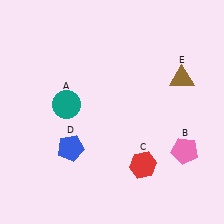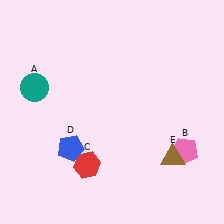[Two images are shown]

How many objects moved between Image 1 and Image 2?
3 objects moved between the two images.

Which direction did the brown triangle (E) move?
The brown triangle (E) moved down.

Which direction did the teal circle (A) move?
The teal circle (A) moved left.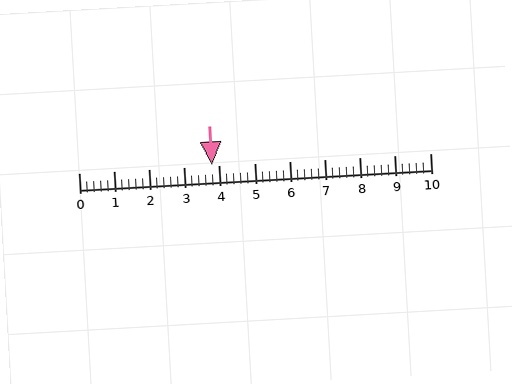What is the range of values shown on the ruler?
The ruler shows values from 0 to 10.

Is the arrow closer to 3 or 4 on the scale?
The arrow is closer to 4.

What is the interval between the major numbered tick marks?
The major tick marks are spaced 1 units apart.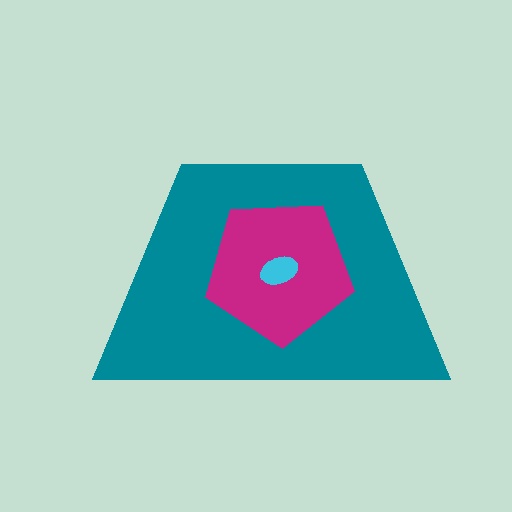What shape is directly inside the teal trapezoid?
The magenta pentagon.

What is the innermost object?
The cyan ellipse.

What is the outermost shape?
The teal trapezoid.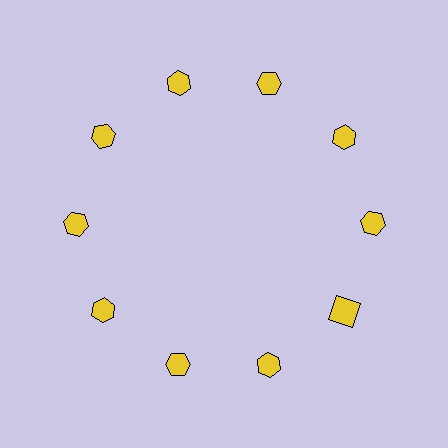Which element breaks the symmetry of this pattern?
The yellow square at roughly the 4 o'clock position breaks the symmetry. All other shapes are yellow hexagons.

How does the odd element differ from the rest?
It has a different shape: square instead of hexagon.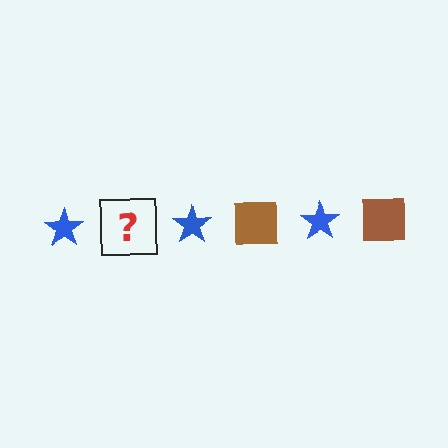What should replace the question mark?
The question mark should be replaced with a brown square.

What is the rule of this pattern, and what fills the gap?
The rule is that the pattern alternates between blue star and brown square. The gap should be filled with a brown square.